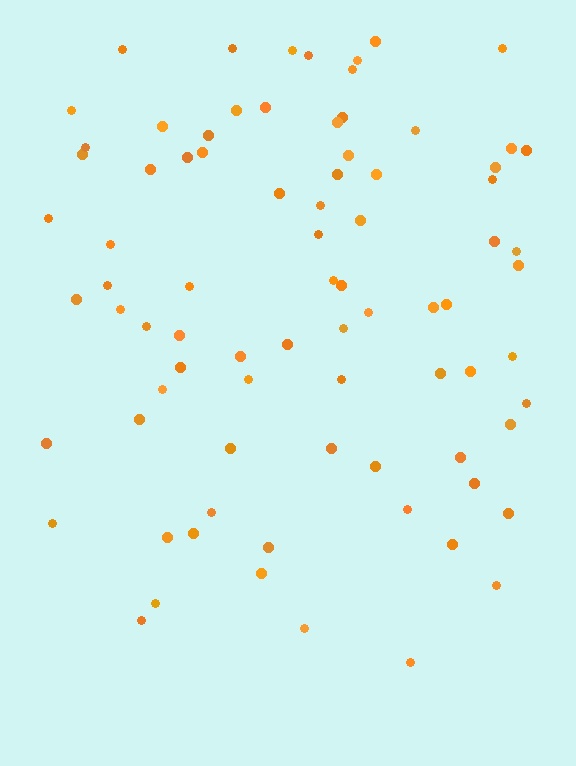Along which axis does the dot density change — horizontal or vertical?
Vertical.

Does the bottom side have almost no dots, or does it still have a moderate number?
Still a moderate number, just noticeably fewer than the top.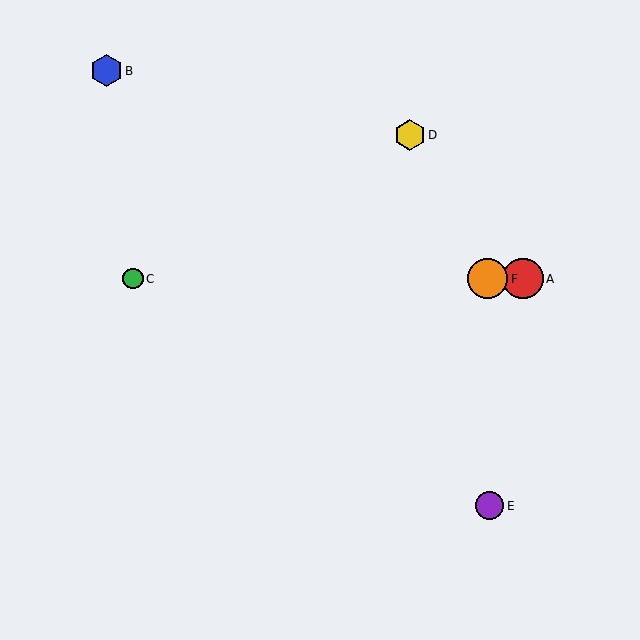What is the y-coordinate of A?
Object A is at y≈279.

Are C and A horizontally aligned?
Yes, both are at y≈279.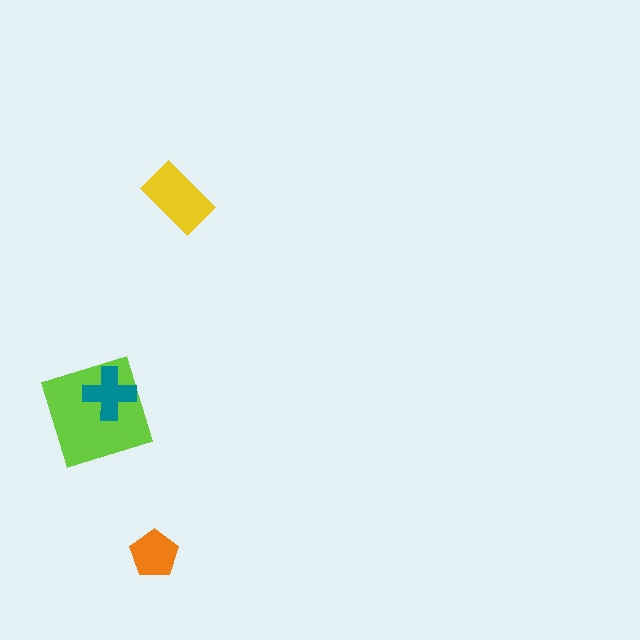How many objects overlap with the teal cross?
1 object overlaps with the teal cross.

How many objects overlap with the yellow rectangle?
0 objects overlap with the yellow rectangle.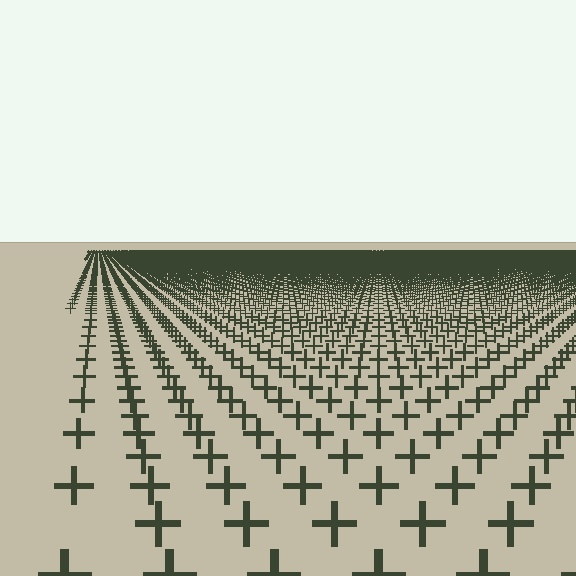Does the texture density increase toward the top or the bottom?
Density increases toward the top.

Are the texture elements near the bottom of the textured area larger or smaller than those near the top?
Larger. Near the bottom, elements are closer to the viewer and appear at a bigger on-screen size.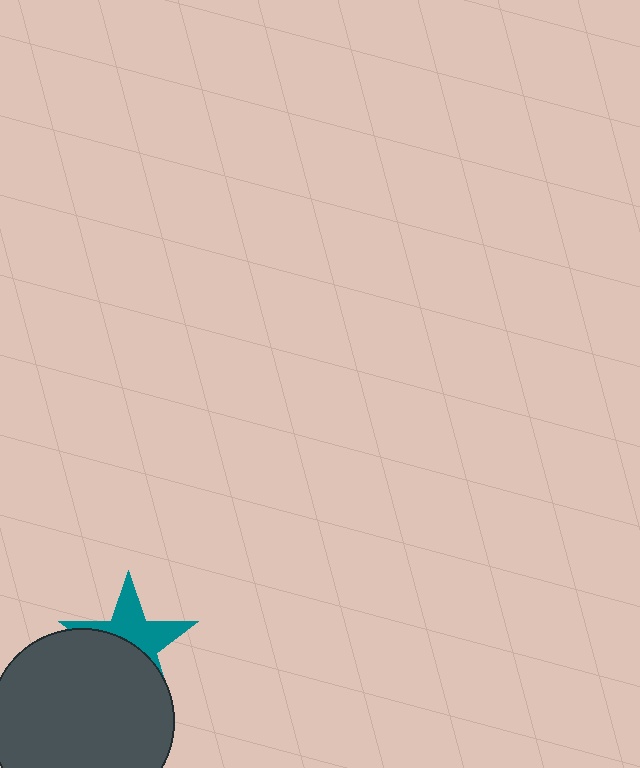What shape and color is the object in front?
The object in front is a dark gray circle.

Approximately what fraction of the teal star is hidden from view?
Roughly 51% of the teal star is hidden behind the dark gray circle.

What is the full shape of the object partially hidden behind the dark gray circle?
The partially hidden object is a teal star.